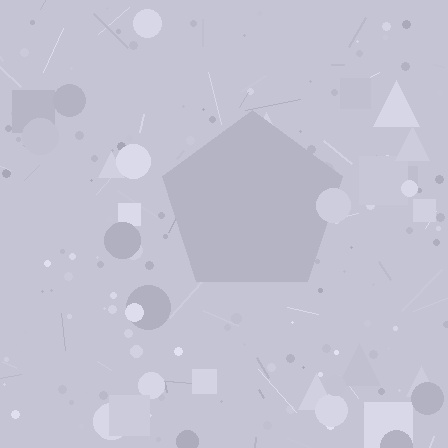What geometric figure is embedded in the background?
A pentagon is embedded in the background.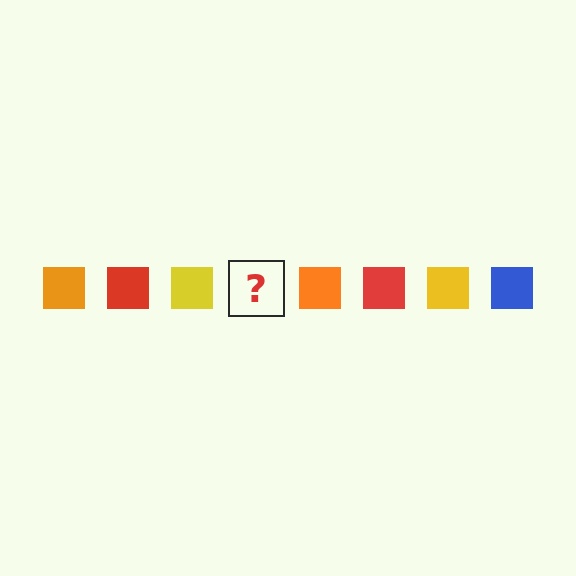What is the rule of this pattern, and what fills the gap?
The rule is that the pattern cycles through orange, red, yellow, blue squares. The gap should be filled with a blue square.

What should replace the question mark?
The question mark should be replaced with a blue square.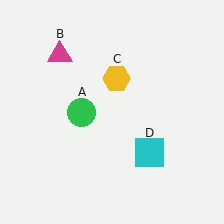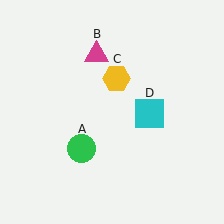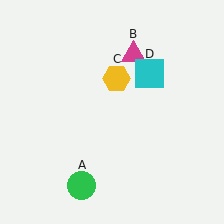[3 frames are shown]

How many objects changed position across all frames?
3 objects changed position: green circle (object A), magenta triangle (object B), cyan square (object D).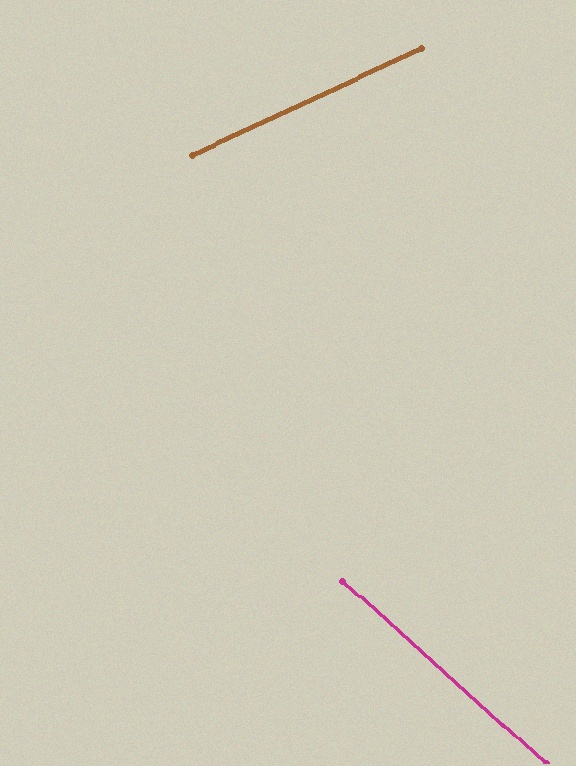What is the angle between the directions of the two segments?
Approximately 67 degrees.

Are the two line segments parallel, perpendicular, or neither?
Neither parallel nor perpendicular — they differ by about 67°.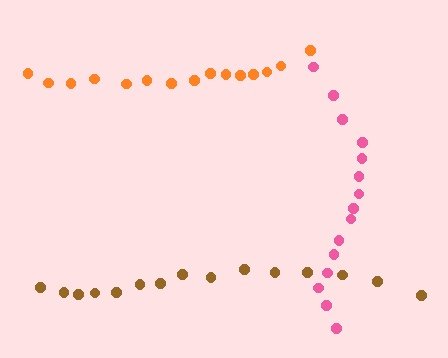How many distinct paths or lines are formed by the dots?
There are 3 distinct paths.